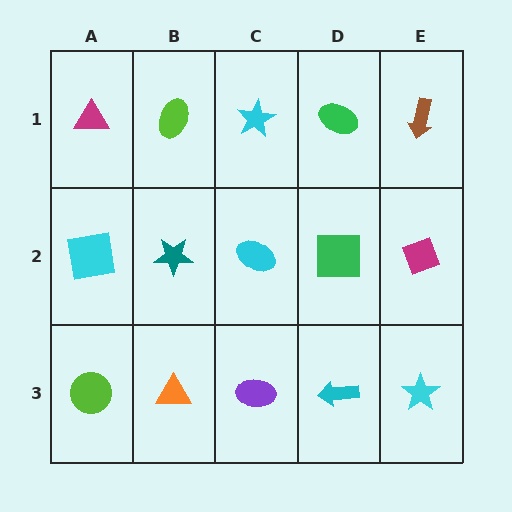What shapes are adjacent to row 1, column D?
A green square (row 2, column D), a cyan star (row 1, column C), a brown arrow (row 1, column E).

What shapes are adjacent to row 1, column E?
A magenta diamond (row 2, column E), a green ellipse (row 1, column D).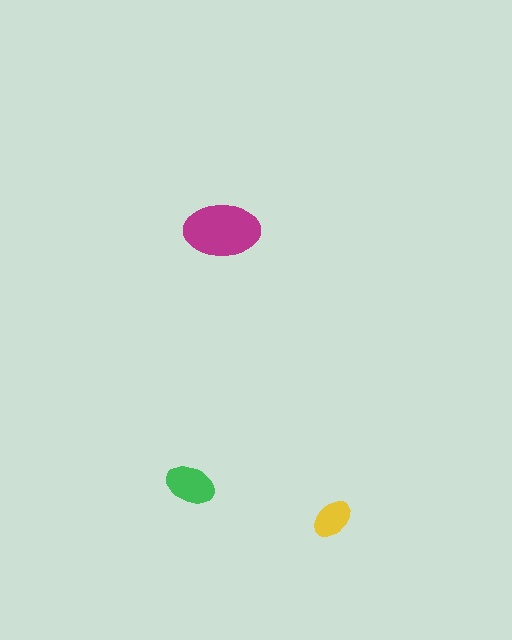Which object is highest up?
The magenta ellipse is topmost.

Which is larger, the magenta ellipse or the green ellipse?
The magenta one.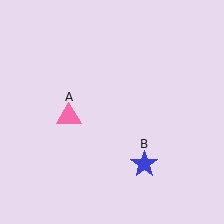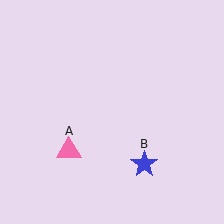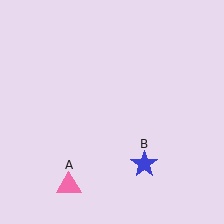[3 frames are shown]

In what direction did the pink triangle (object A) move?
The pink triangle (object A) moved down.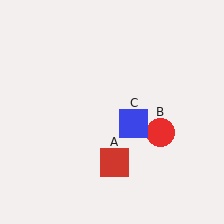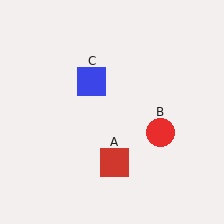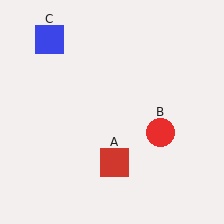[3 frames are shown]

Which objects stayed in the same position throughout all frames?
Red square (object A) and red circle (object B) remained stationary.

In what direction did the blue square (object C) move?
The blue square (object C) moved up and to the left.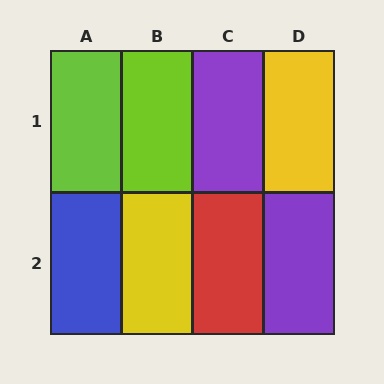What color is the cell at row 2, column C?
Red.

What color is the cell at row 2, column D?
Purple.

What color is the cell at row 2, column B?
Yellow.